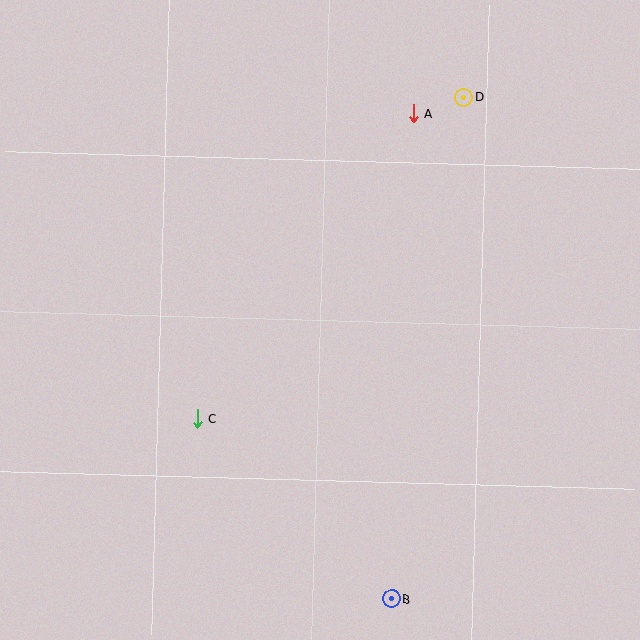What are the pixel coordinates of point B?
Point B is at (392, 599).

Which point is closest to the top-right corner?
Point D is closest to the top-right corner.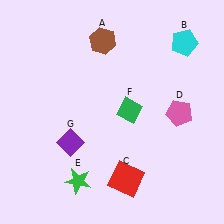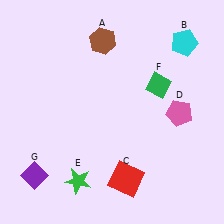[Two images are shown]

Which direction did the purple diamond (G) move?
The purple diamond (G) moved left.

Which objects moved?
The objects that moved are: the green diamond (F), the purple diamond (G).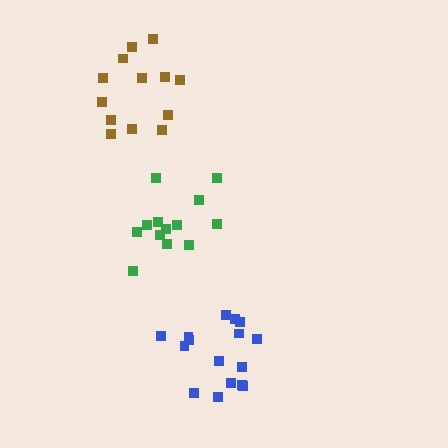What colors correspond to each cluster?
The clusters are colored: green, blue, brown.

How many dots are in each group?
Group 1: 13 dots, Group 2: 16 dots, Group 3: 13 dots (42 total).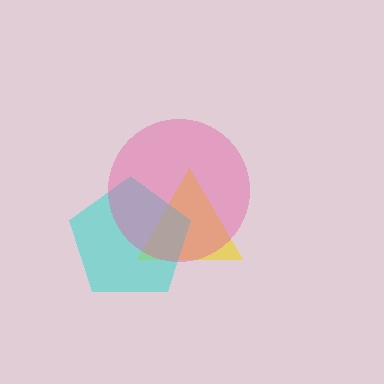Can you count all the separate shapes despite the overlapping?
Yes, there are 3 separate shapes.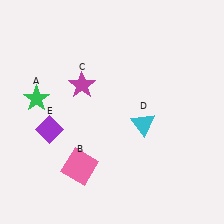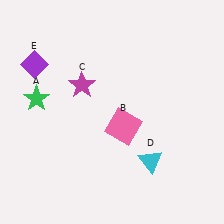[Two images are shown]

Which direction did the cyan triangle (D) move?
The cyan triangle (D) moved down.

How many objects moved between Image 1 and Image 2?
3 objects moved between the two images.